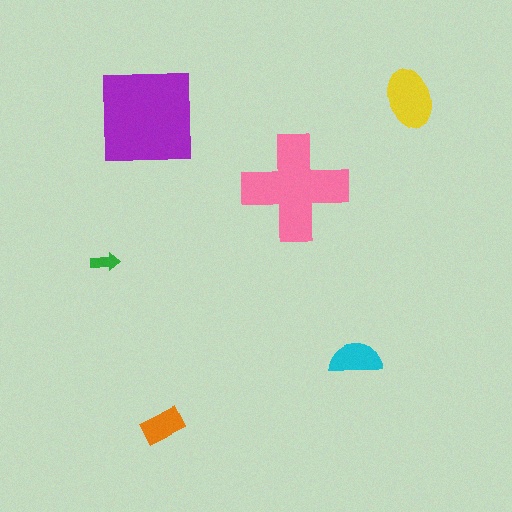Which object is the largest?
The purple square.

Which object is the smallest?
The green arrow.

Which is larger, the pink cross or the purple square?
The purple square.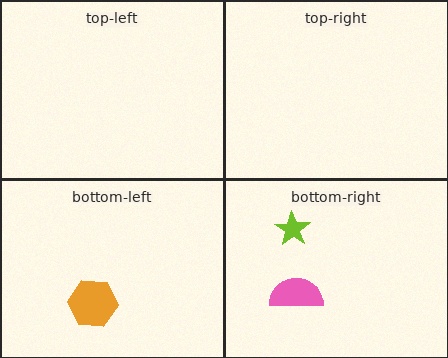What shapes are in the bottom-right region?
The pink semicircle, the lime star.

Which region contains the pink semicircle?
The bottom-right region.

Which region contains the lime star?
The bottom-right region.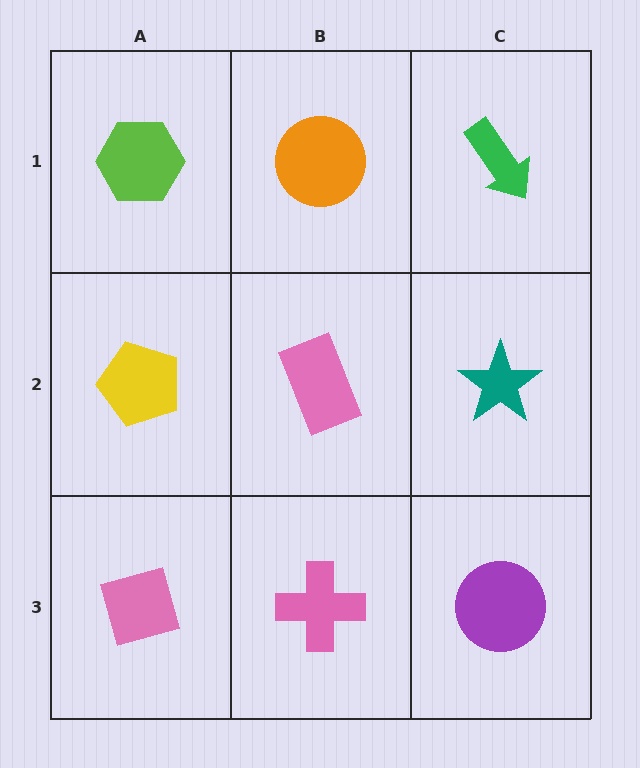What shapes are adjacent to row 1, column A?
A yellow pentagon (row 2, column A), an orange circle (row 1, column B).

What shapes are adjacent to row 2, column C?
A green arrow (row 1, column C), a purple circle (row 3, column C), a pink rectangle (row 2, column B).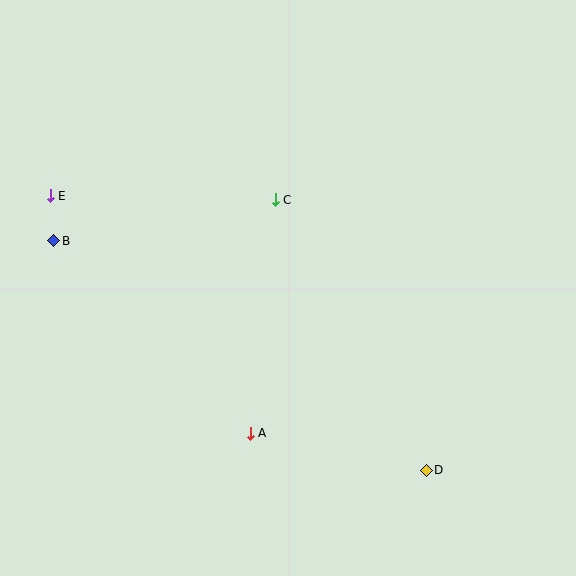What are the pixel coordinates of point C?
Point C is at (275, 200).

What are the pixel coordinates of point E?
Point E is at (50, 196).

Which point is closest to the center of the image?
Point C at (275, 200) is closest to the center.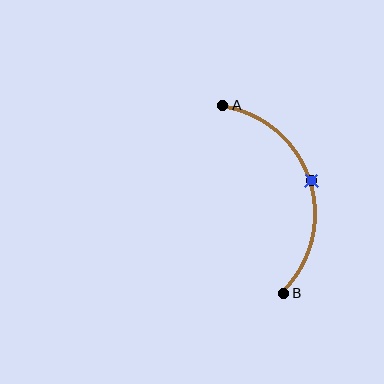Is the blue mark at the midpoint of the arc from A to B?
Yes. The blue mark lies on the arc at equal arc-length from both A and B — it is the arc midpoint.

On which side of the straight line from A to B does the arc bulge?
The arc bulges to the right of the straight line connecting A and B.